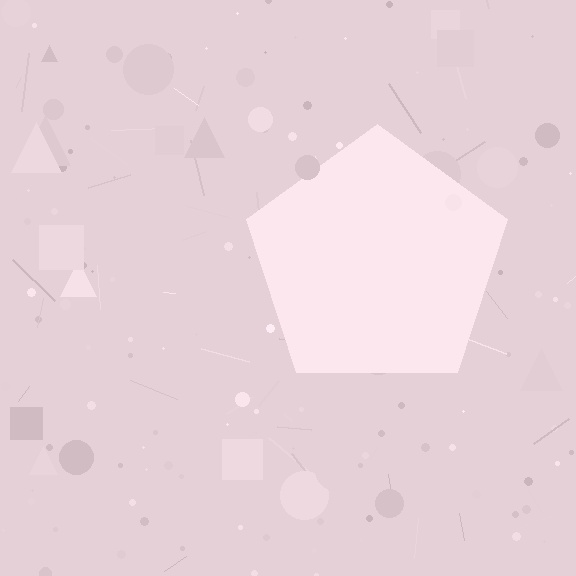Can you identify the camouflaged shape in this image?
The camouflaged shape is a pentagon.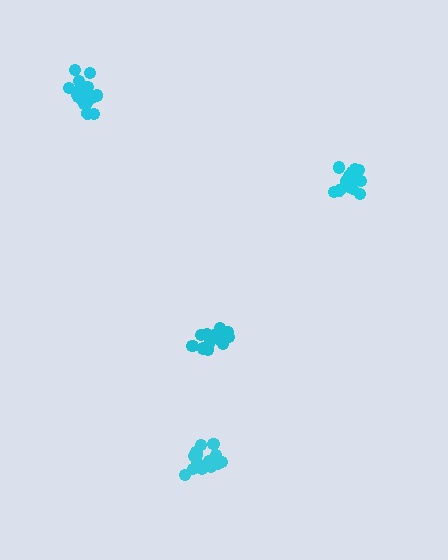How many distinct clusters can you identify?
There are 4 distinct clusters.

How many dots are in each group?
Group 1: 20 dots, Group 2: 18 dots, Group 3: 21 dots, Group 4: 15 dots (74 total).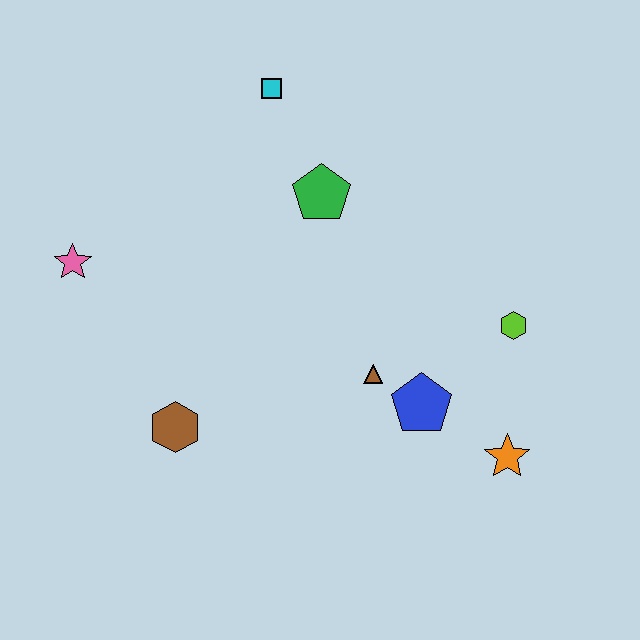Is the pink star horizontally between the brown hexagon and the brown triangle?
No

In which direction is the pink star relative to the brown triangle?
The pink star is to the left of the brown triangle.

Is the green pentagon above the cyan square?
No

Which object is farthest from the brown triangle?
The pink star is farthest from the brown triangle.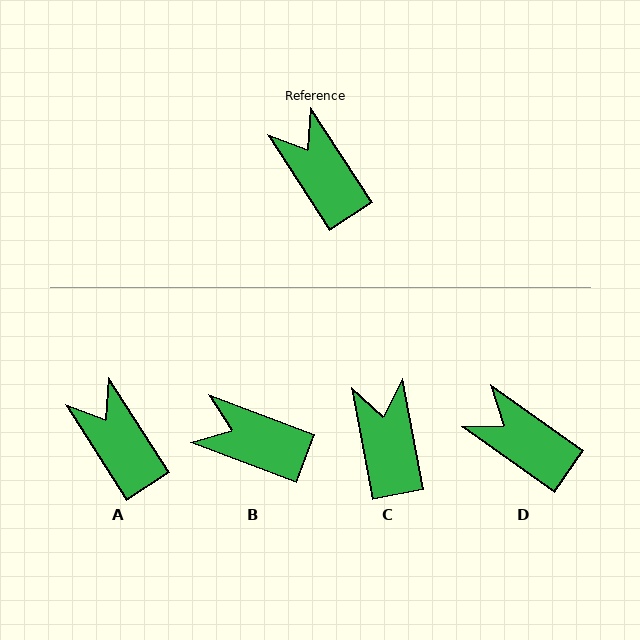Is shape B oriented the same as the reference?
No, it is off by about 37 degrees.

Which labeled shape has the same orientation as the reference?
A.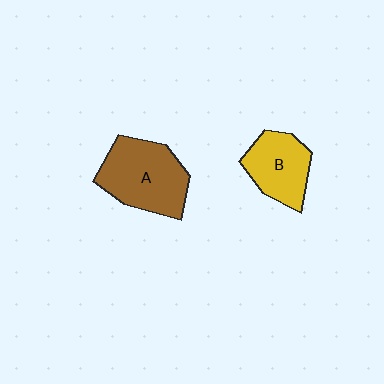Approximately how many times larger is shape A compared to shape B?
Approximately 1.4 times.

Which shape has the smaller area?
Shape B (yellow).